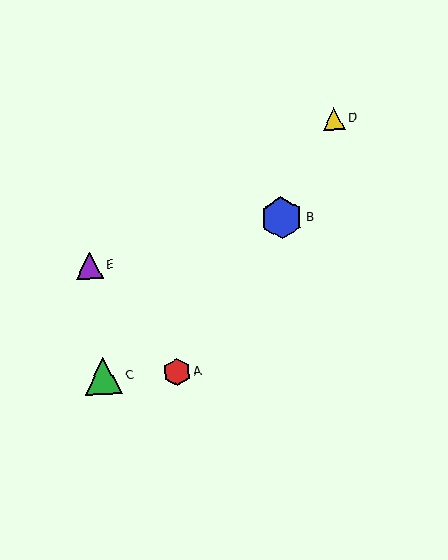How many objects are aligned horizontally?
2 objects (A, C) are aligned horizontally.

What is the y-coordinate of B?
Object B is at y≈218.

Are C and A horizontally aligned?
Yes, both are at y≈376.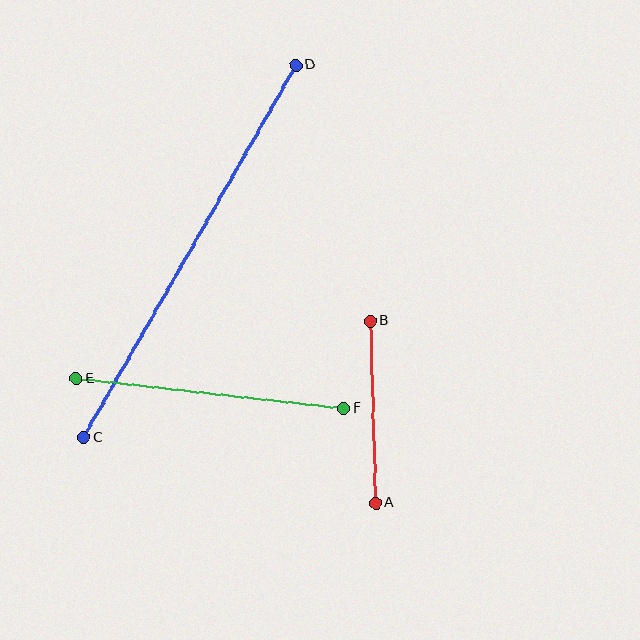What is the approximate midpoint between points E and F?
The midpoint is at approximately (210, 394) pixels.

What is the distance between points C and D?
The distance is approximately 429 pixels.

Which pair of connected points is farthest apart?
Points C and D are farthest apart.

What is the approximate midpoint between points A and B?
The midpoint is at approximately (373, 412) pixels.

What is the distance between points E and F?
The distance is approximately 269 pixels.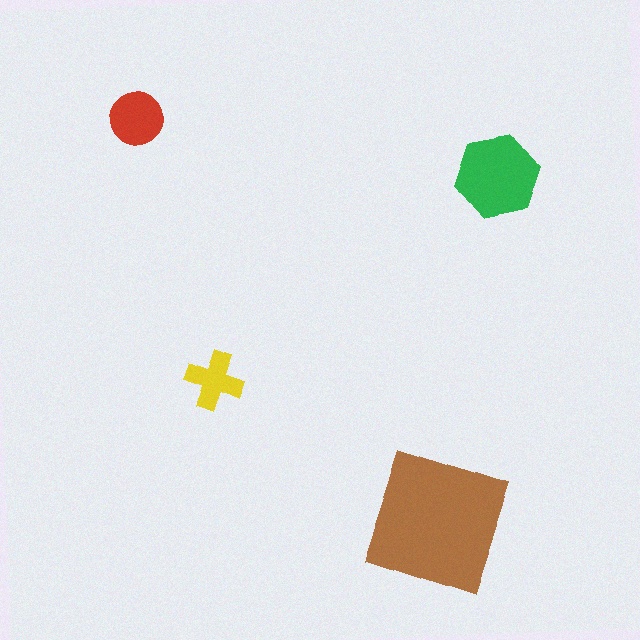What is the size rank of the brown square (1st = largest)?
1st.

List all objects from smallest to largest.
The yellow cross, the red circle, the green hexagon, the brown square.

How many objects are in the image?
There are 4 objects in the image.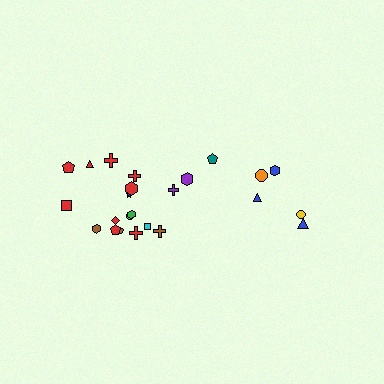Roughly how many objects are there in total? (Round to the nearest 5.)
Roughly 25 objects in total.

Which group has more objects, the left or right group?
The left group.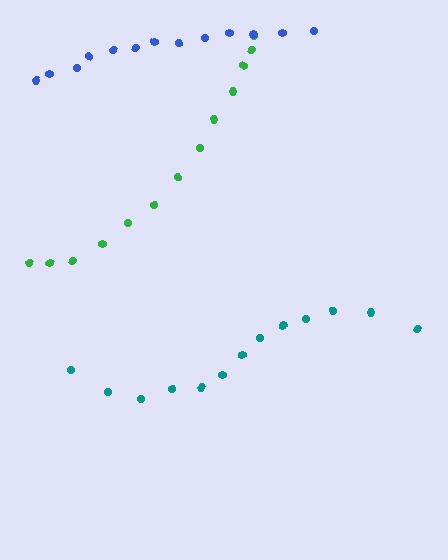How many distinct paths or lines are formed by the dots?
There are 3 distinct paths.